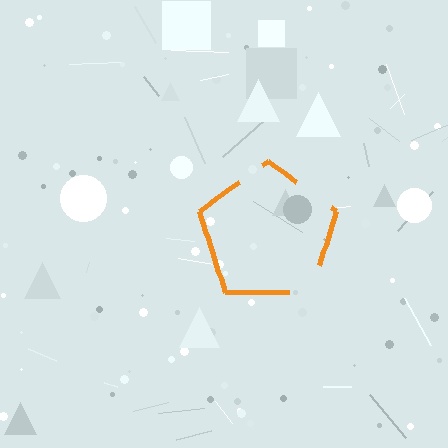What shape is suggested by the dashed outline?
The dashed outline suggests a pentagon.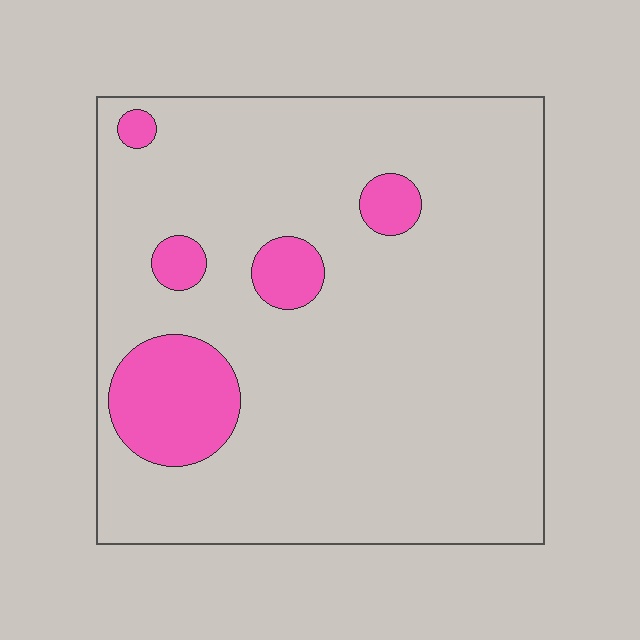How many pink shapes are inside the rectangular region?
5.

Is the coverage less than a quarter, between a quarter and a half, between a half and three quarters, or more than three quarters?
Less than a quarter.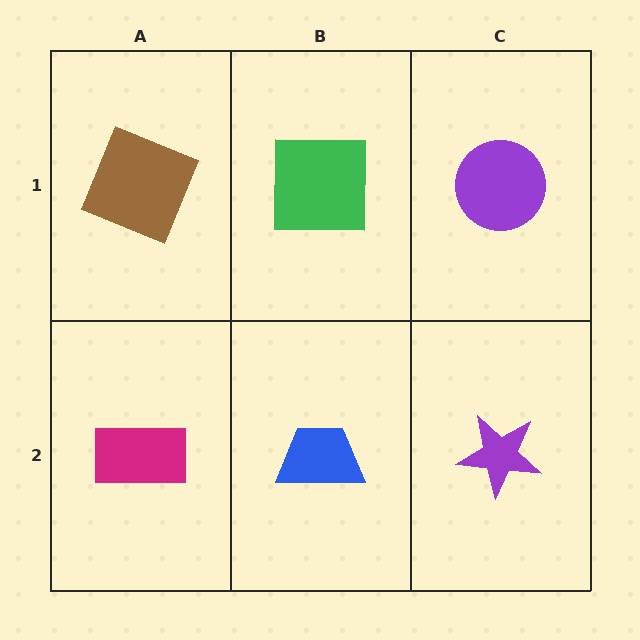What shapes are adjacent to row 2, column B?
A green square (row 1, column B), a magenta rectangle (row 2, column A), a purple star (row 2, column C).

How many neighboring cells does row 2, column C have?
2.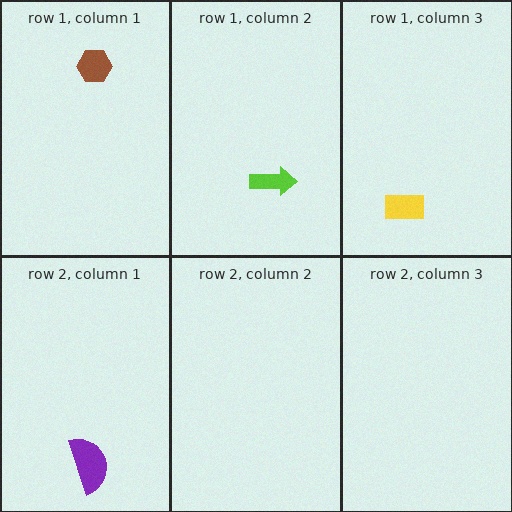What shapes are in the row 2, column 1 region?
The purple semicircle.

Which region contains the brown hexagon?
The row 1, column 1 region.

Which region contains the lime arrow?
The row 1, column 2 region.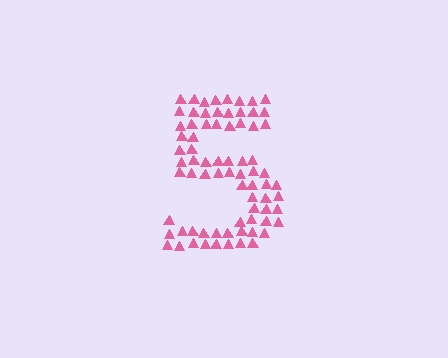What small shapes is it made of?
It is made of small triangles.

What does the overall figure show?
The overall figure shows the digit 5.